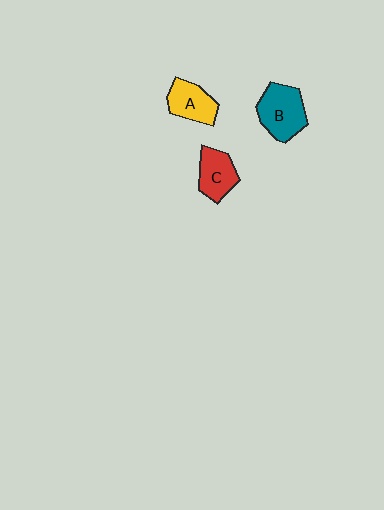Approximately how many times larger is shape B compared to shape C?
Approximately 1.3 times.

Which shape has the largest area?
Shape B (teal).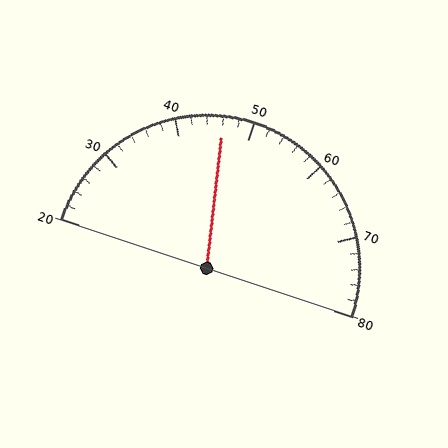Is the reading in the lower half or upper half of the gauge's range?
The reading is in the lower half of the range (20 to 80).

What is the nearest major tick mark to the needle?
The nearest major tick mark is 50.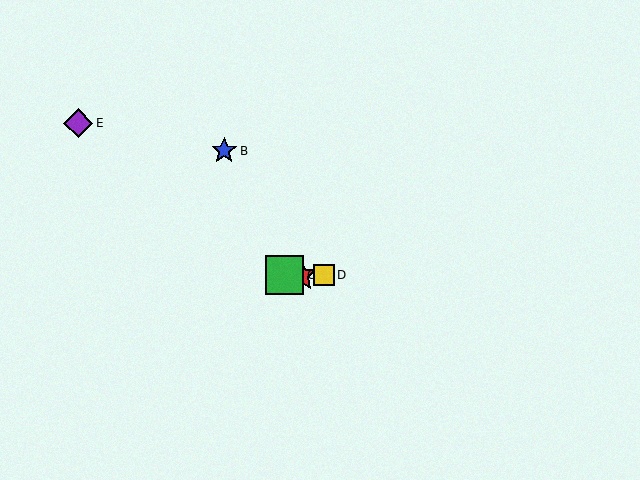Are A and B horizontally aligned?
No, A is at y≈275 and B is at y≈151.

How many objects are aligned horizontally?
3 objects (A, C, D) are aligned horizontally.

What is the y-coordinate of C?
Object C is at y≈275.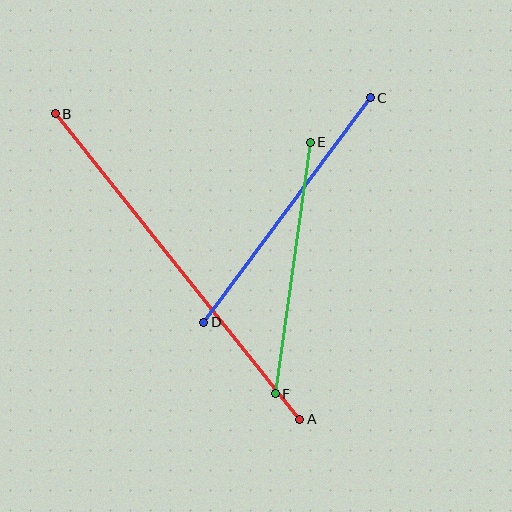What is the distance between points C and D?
The distance is approximately 279 pixels.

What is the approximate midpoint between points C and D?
The midpoint is at approximately (287, 210) pixels.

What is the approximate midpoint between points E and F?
The midpoint is at approximately (293, 268) pixels.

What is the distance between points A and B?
The distance is approximately 391 pixels.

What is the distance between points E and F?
The distance is approximately 254 pixels.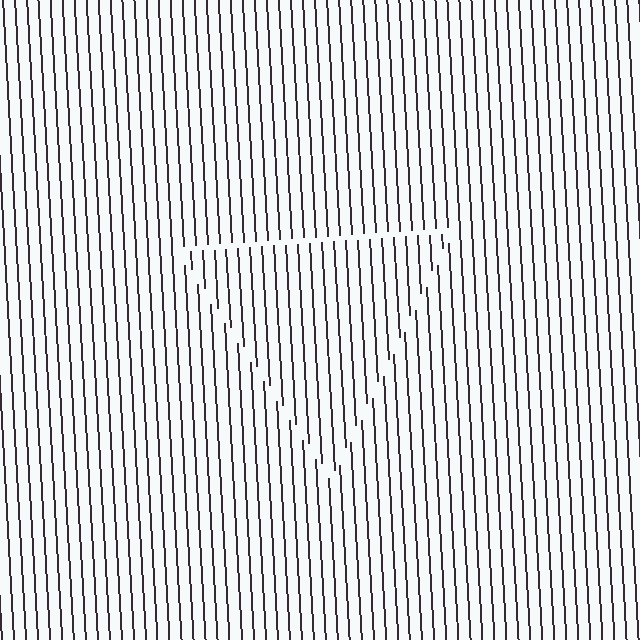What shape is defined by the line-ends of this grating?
An illusory triangle. The interior of the shape contains the same grating, shifted by half a period — the contour is defined by the phase discontinuity where line-ends from the inner and outer gratings abut.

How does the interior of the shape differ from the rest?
The interior of the shape contains the same grating, shifted by half a period — the contour is defined by the phase discontinuity where line-ends from the inner and outer gratings abut.